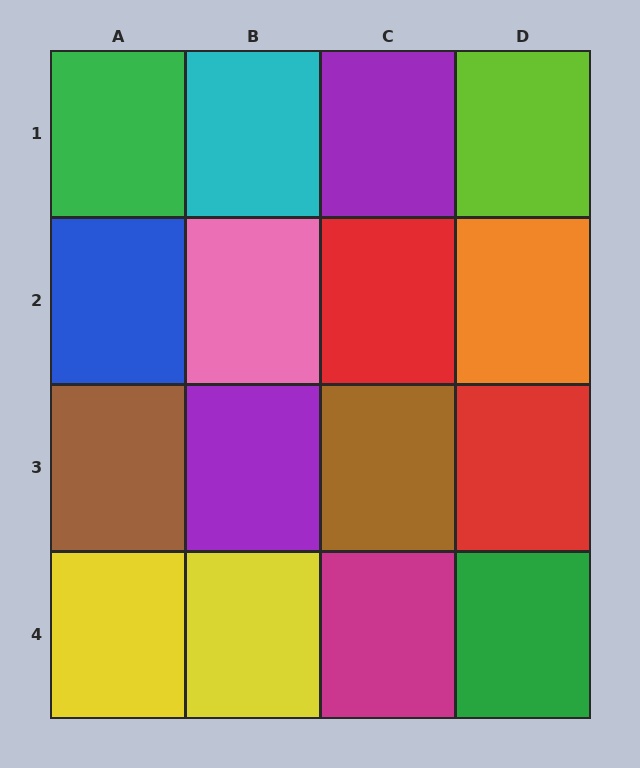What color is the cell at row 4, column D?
Green.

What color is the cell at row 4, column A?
Yellow.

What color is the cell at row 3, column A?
Brown.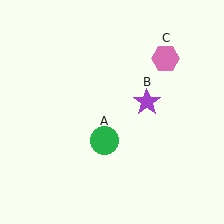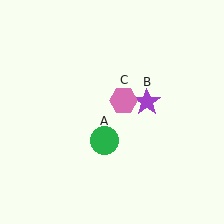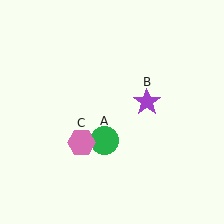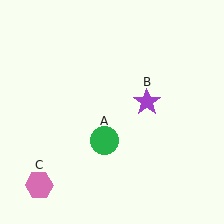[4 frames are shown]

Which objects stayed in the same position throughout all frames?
Green circle (object A) and purple star (object B) remained stationary.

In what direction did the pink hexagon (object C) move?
The pink hexagon (object C) moved down and to the left.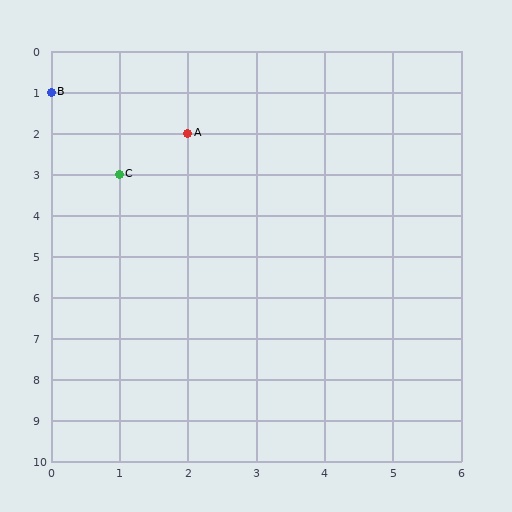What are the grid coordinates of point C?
Point C is at grid coordinates (1, 3).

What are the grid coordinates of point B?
Point B is at grid coordinates (0, 1).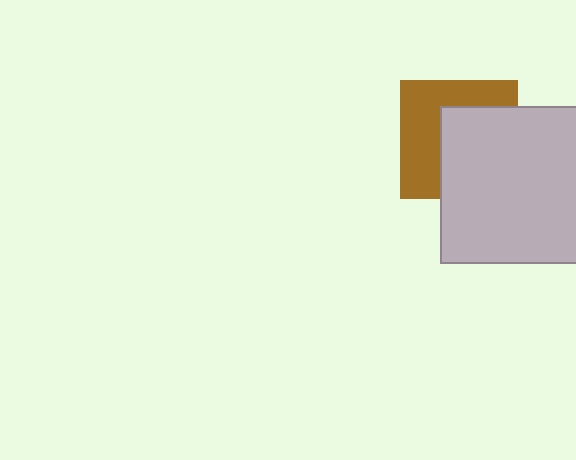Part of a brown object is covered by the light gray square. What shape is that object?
It is a square.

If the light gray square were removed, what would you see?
You would see the complete brown square.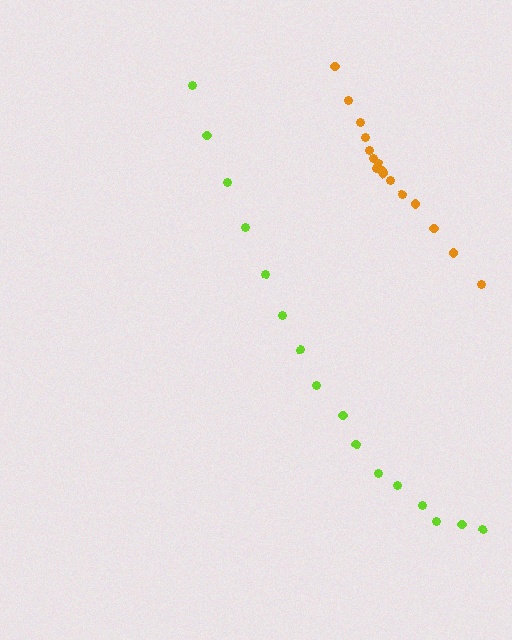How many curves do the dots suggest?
There are 2 distinct paths.